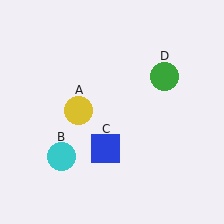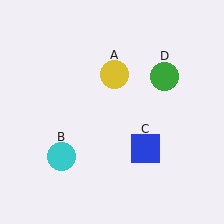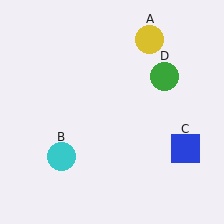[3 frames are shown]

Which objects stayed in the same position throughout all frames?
Cyan circle (object B) and green circle (object D) remained stationary.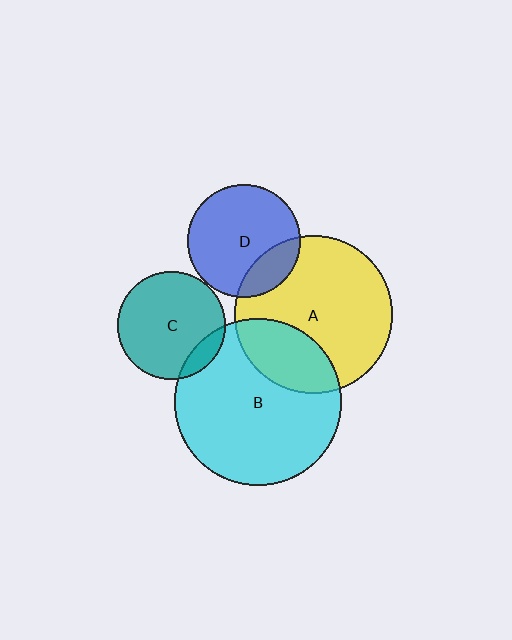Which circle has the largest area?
Circle B (cyan).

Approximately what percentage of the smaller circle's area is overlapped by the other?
Approximately 20%.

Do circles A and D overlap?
Yes.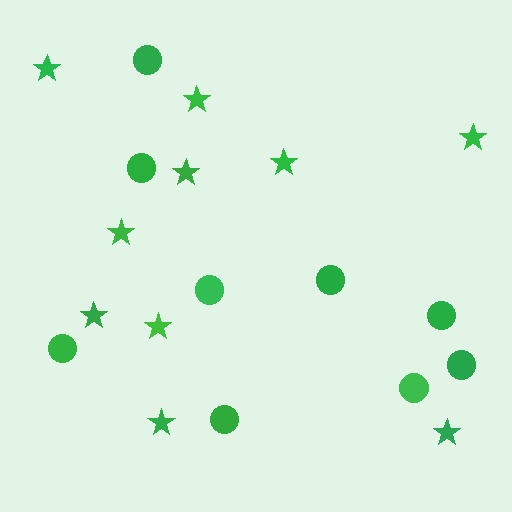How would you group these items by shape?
There are 2 groups: one group of circles (9) and one group of stars (10).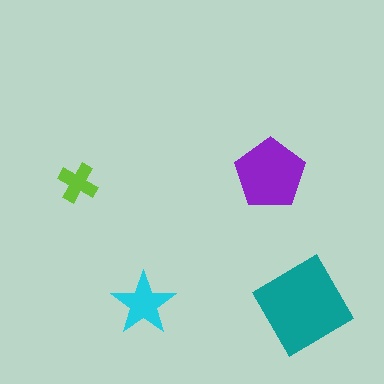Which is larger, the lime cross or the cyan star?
The cyan star.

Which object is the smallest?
The lime cross.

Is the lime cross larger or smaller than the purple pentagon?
Smaller.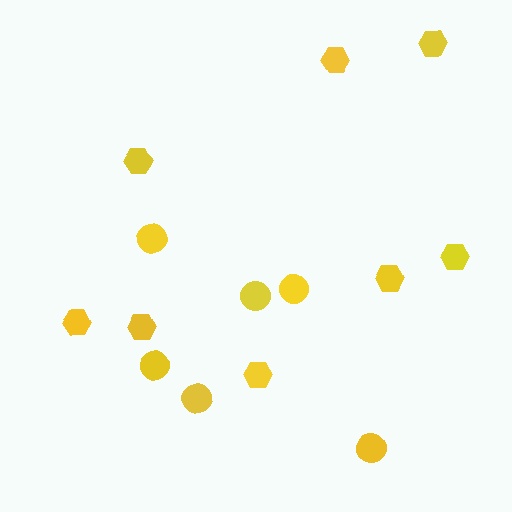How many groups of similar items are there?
There are 2 groups: one group of hexagons (8) and one group of circles (6).